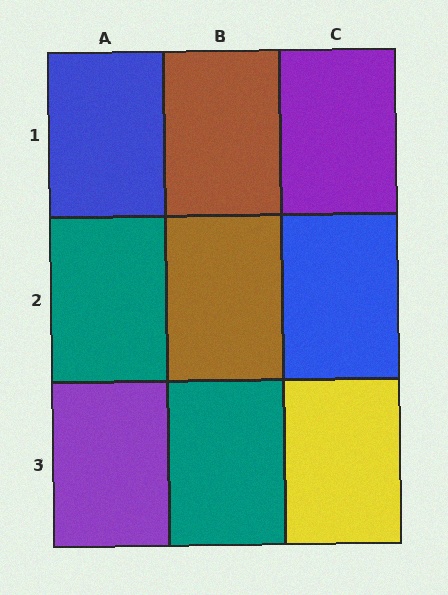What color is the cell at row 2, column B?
Brown.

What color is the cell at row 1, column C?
Purple.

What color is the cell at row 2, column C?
Blue.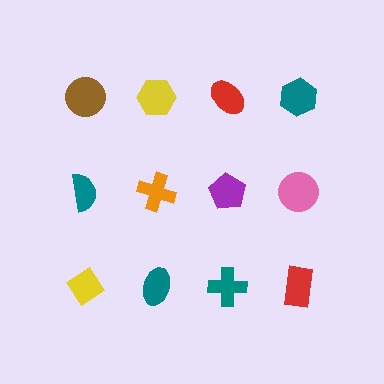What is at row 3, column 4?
A red rectangle.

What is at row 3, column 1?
A yellow diamond.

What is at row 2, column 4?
A pink circle.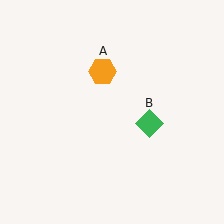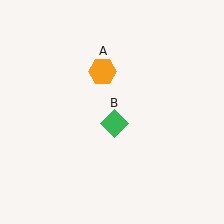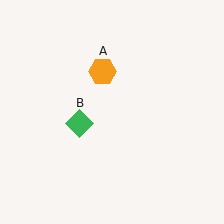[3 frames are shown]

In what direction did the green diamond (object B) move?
The green diamond (object B) moved left.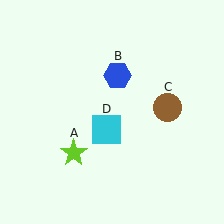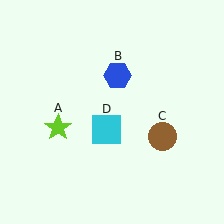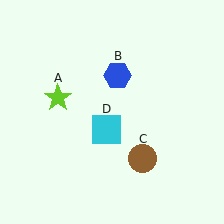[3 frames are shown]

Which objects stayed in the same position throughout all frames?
Blue hexagon (object B) and cyan square (object D) remained stationary.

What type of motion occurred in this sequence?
The lime star (object A), brown circle (object C) rotated clockwise around the center of the scene.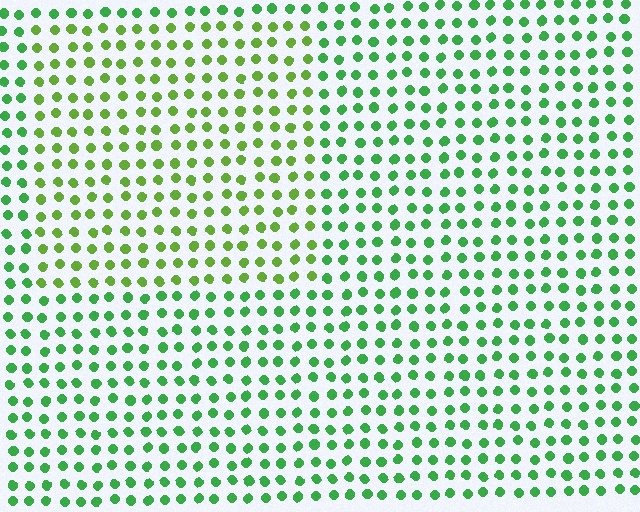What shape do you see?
I see a rectangle.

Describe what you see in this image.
The image is filled with small green elements in a uniform arrangement. A rectangle-shaped region is visible where the elements are tinted to a slightly different hue, forming a subtle color boundary.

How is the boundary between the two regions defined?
The boundary is defined purely by a slight shift in hue (about 31 degrees). Spacing, size, and orientation are identical on both sides.